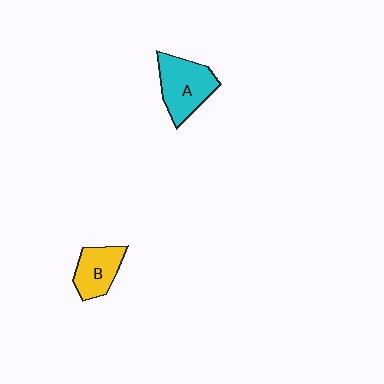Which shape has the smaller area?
Shape B (yellow).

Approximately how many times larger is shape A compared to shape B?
Approximately 1.4 times.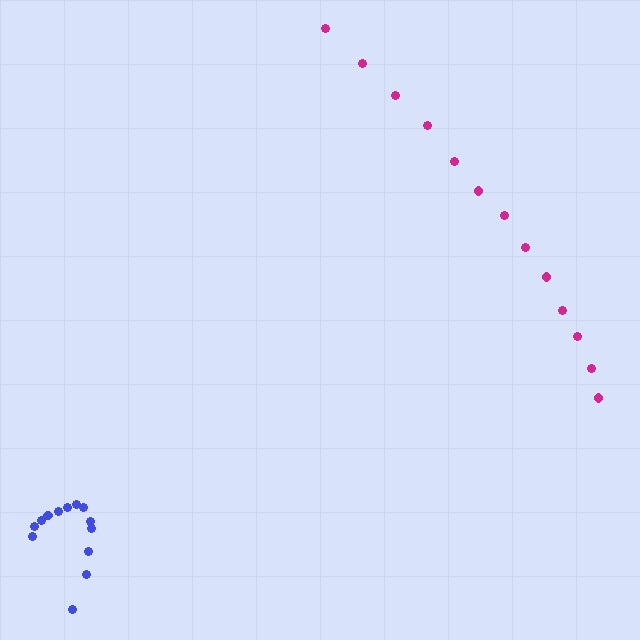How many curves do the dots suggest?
There are 2 distinct paths.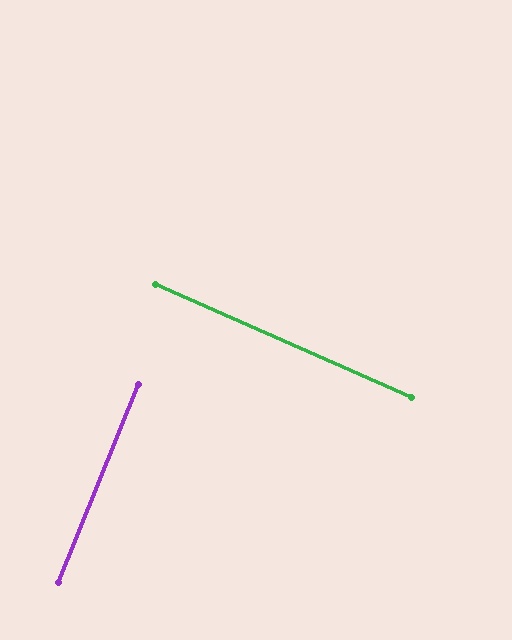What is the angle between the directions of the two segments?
Approximately 88 degrees.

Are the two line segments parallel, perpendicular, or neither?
Perpendicular — they meet at approximately 88°.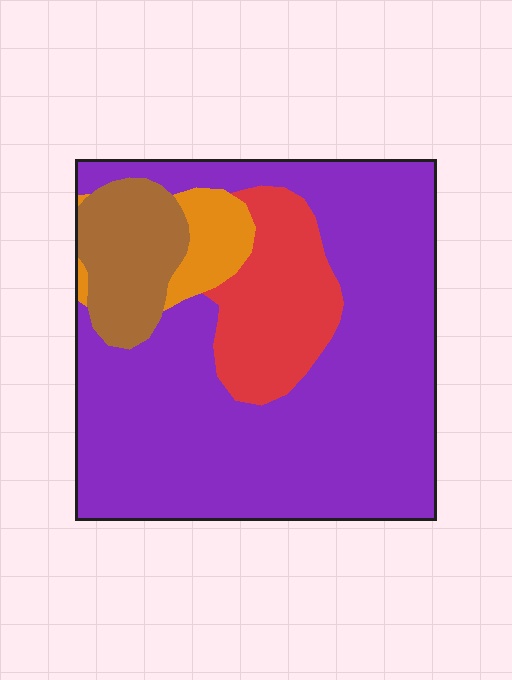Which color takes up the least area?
Orange, at roughly 5%.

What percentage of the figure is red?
Red takes up less than a quarter of the figure.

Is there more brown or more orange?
Brown.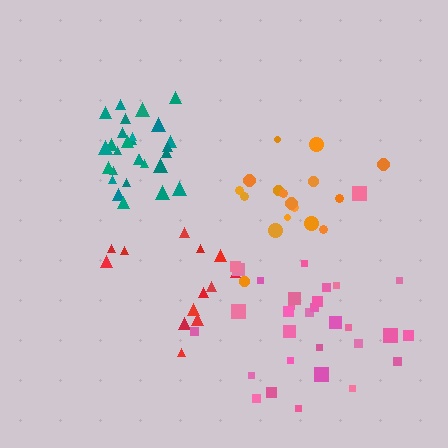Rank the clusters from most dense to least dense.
teal, orange, pink, red.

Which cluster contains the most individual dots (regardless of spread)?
Pink (31).